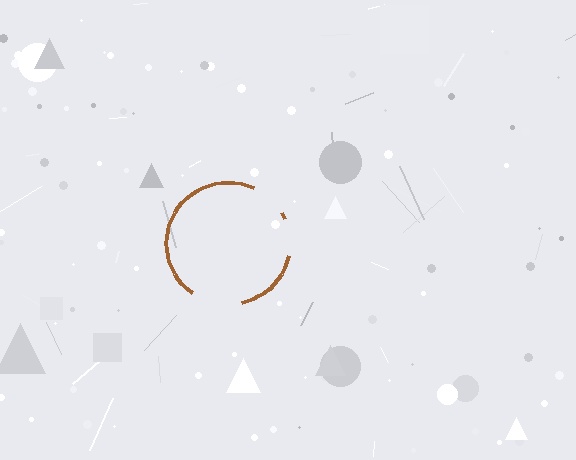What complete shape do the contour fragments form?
The contour fragments form a circle.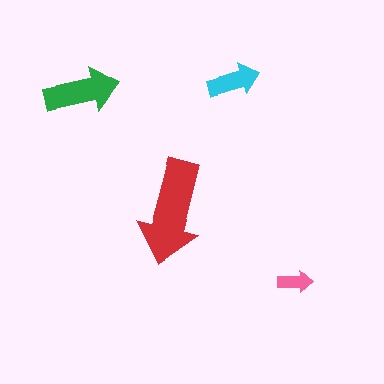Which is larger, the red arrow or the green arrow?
The red one.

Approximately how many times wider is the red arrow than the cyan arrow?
About 2 times wider.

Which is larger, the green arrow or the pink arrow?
The green one.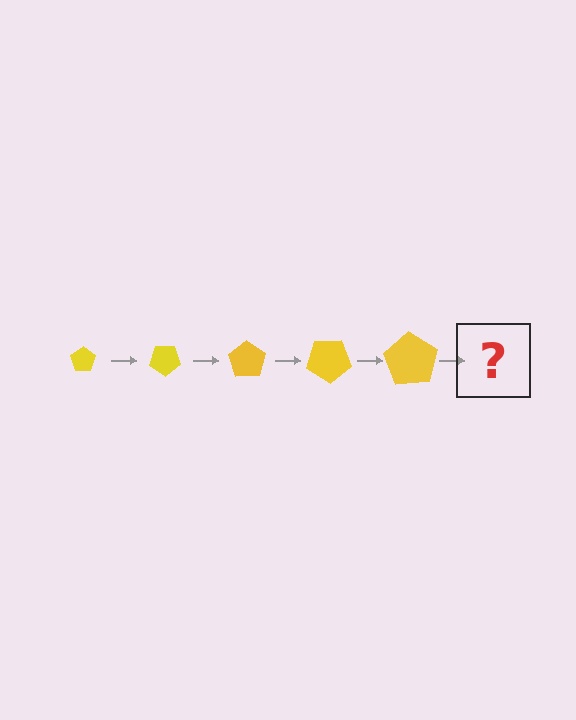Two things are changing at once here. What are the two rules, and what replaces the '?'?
The two rules are that the pentagon grows larger each step and it rotates 35 degrees each step. The '?' should be a pentagon, larger than the previous one and rotated 175 degrees from the start.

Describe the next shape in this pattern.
It should be a pentagon, larger than the previous one and rotated 175 degrees from the start.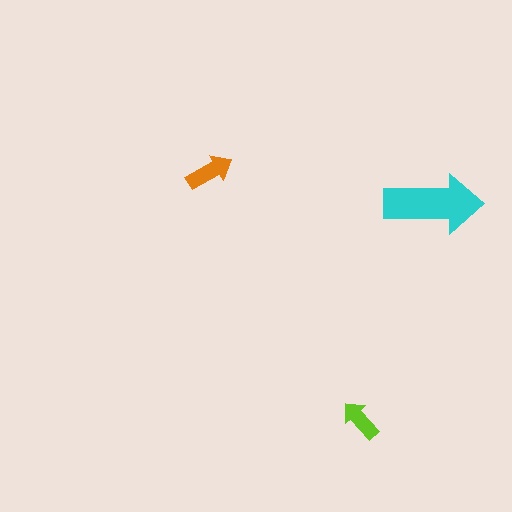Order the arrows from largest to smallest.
the cyan one, the orange one, the lime one.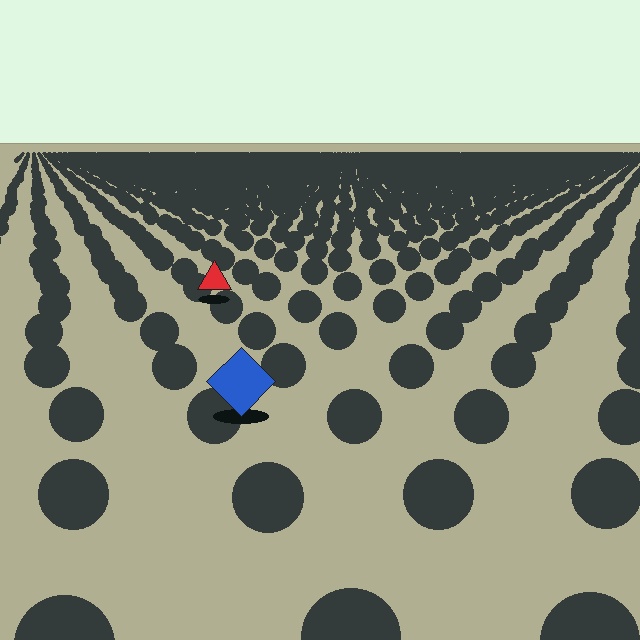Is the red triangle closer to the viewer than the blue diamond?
No. The blue diamond is closer — you can tell from the texture gradient: the ground texture is coarser near it.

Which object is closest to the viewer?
The blue diamond is closest. The texture marks near it are larger and more spread out.